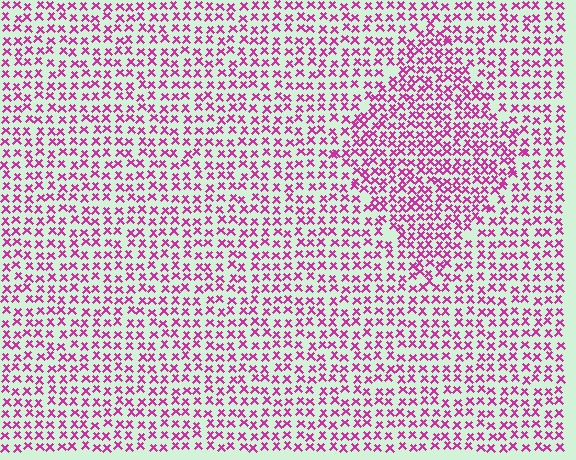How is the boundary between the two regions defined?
The boundary is defined by a change in element density (approximately 1.5x ratio). All elements are the same color, size, and shape.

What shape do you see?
I see a diamond.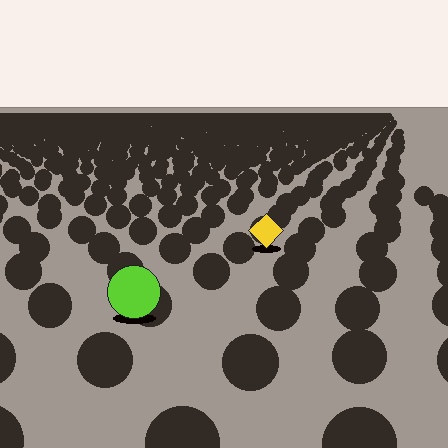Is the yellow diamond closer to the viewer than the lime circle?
No. The lime circle is closer — you can tell from the texture gradient: the ground texture is coarser near it.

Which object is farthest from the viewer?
The yellow diamond is farthest from the viewer. It appears smaller and the ground texture around it is denser.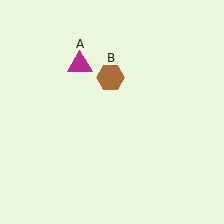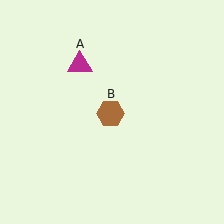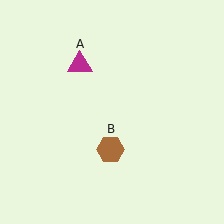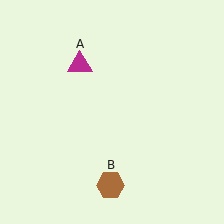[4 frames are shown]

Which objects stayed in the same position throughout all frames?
Magenta triangle (object A) remained stationary.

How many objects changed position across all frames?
1 object changed position: brown hexagon (object B).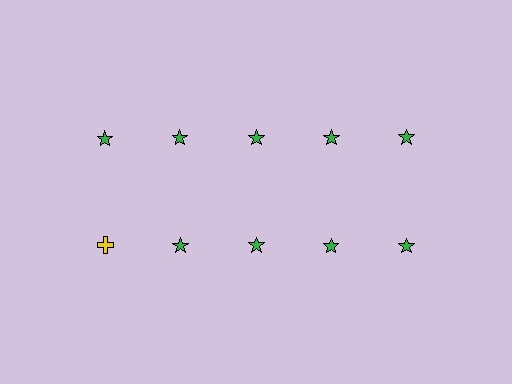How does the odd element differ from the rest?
It differs in both color (yellow instead of green) and shape (cross instead of star).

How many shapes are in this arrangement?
There are 10 shapes arranged in a grid pattern.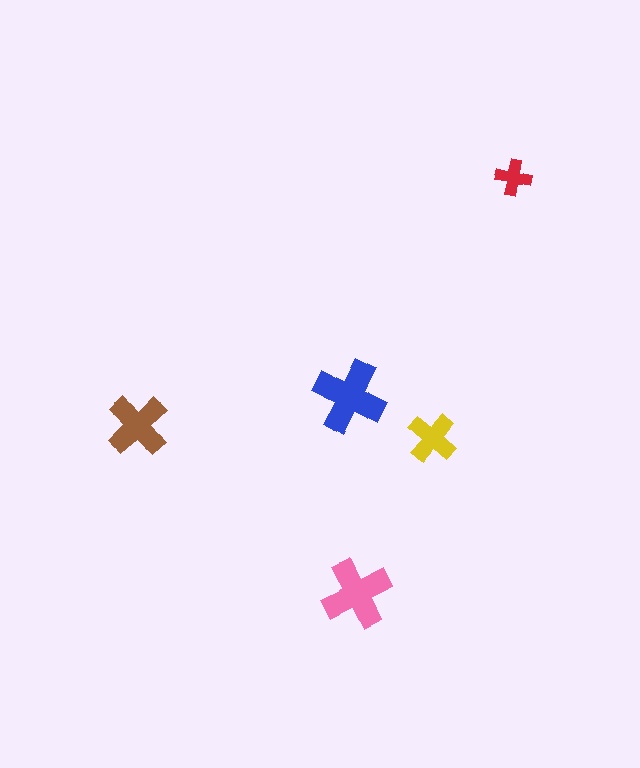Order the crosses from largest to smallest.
the blue one, the pink one, the brown one, the yellow one, the red one.